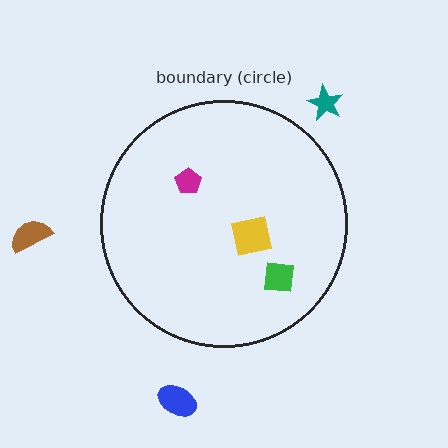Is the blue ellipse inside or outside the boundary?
Outside.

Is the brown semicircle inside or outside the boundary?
Outside.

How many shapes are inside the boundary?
3 inside, 3 outside.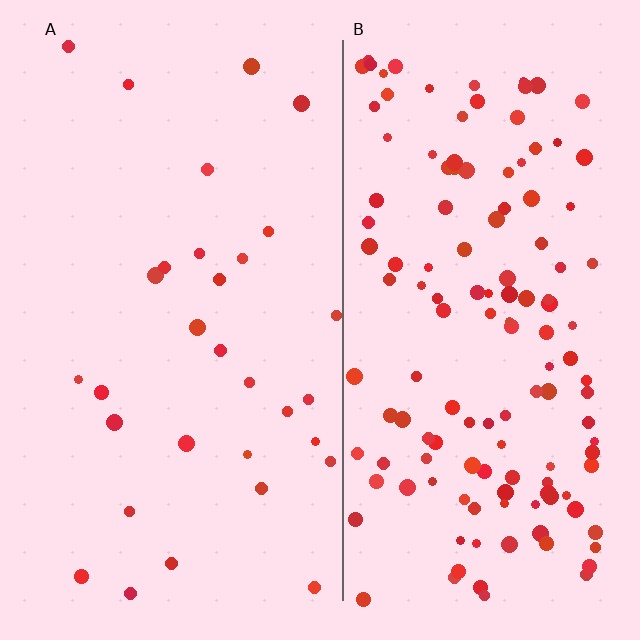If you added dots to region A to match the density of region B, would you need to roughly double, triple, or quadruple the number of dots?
Approximately quadruple.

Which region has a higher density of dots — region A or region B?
B (the right).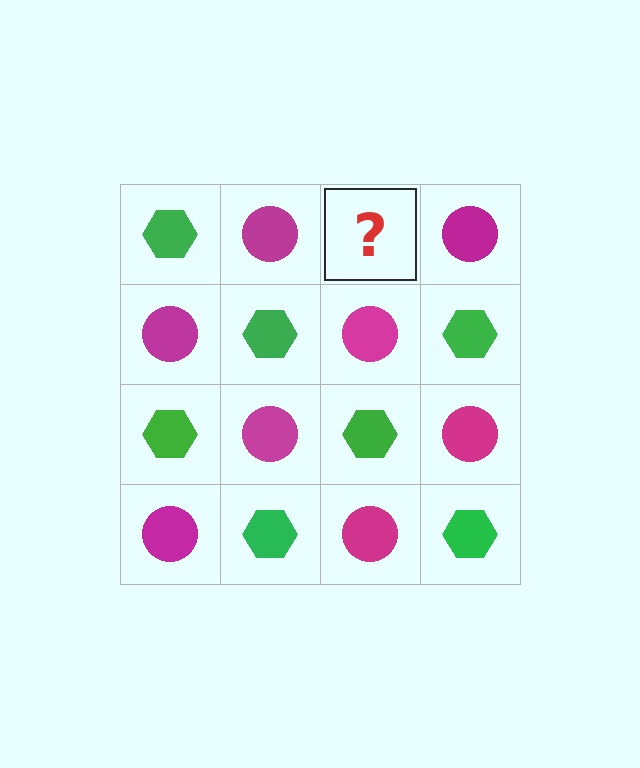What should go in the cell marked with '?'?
The missing cell should contain a green hexagon.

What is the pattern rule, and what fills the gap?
The rule is that it alternates green hexagon and magenta circle in a checkerboard pattern. The gap should be filled with a green hexagon.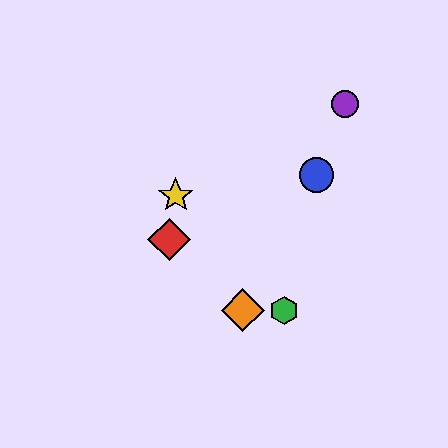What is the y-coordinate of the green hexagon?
The green hexagon is at y≈310.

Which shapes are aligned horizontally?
The green hexagon, the orange diamond are aligned horizontally.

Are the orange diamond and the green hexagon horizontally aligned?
Yes, both are at y≈310.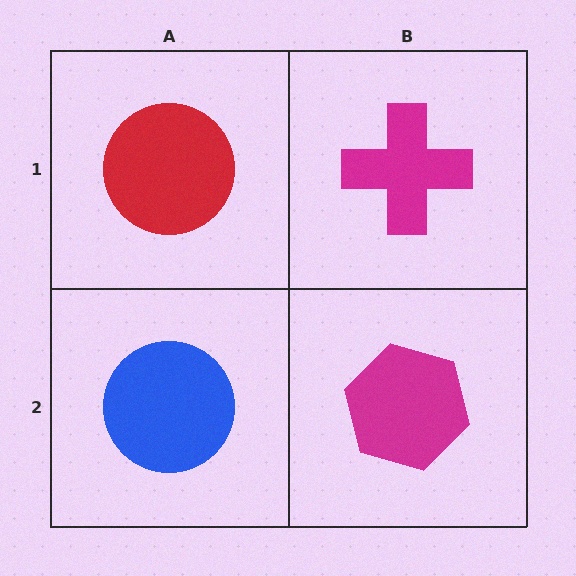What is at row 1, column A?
A red circle.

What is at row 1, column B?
A magenta cross.